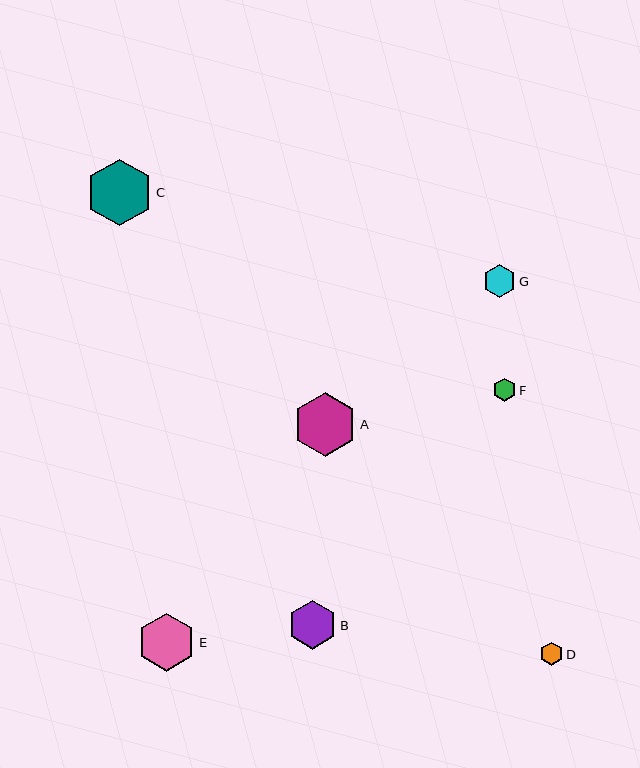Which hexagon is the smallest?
Hexagon D is the smallest with a size of approximately 23 pixels.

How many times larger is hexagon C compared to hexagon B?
Hexagon C is approximately 1.4 times the size of hexagon B.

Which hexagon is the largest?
Hexagon C is the largest with a size of approximately 66 pixels.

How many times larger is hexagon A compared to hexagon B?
Hexagon A is approximately 1.3 times the size of hexagon B.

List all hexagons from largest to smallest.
From largest to smallest: C, A, E, B, G, F, D.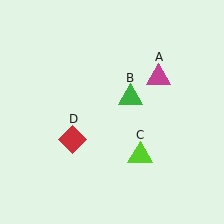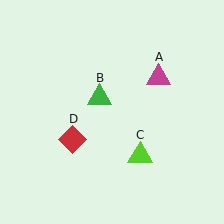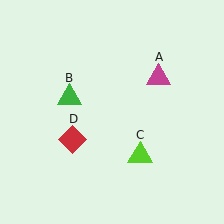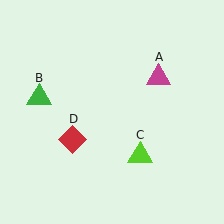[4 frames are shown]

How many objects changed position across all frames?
1 object changed position: green triangle (object B).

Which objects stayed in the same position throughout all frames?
Magenta triangle (object A) and lime triangle (object C) and red diamond (object D) remained stationary.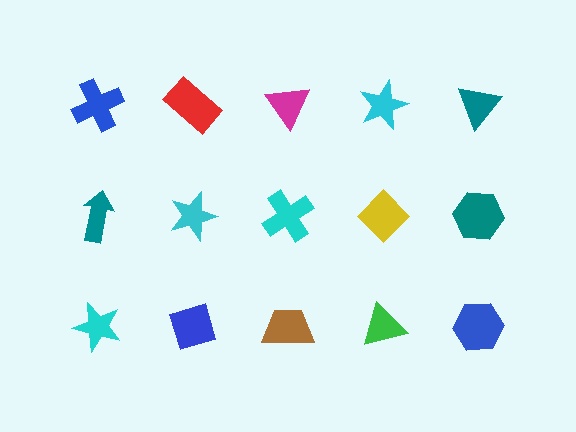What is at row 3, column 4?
A green triangle.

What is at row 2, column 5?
A teal hexagon.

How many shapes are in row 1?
5 shapes.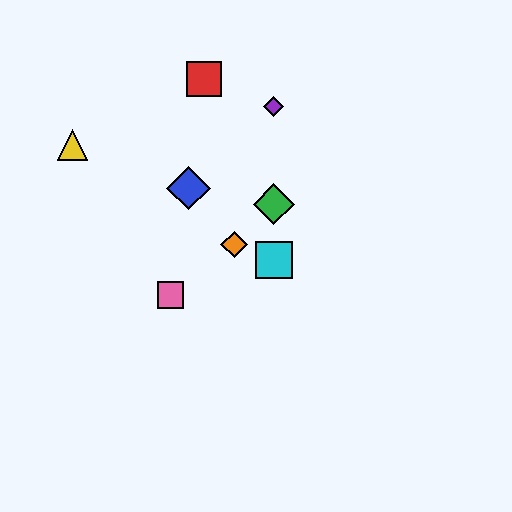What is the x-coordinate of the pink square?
The pink square is at x≈170.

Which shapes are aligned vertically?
The green diamond, the purple diamond, the cyan square are aligned vertically.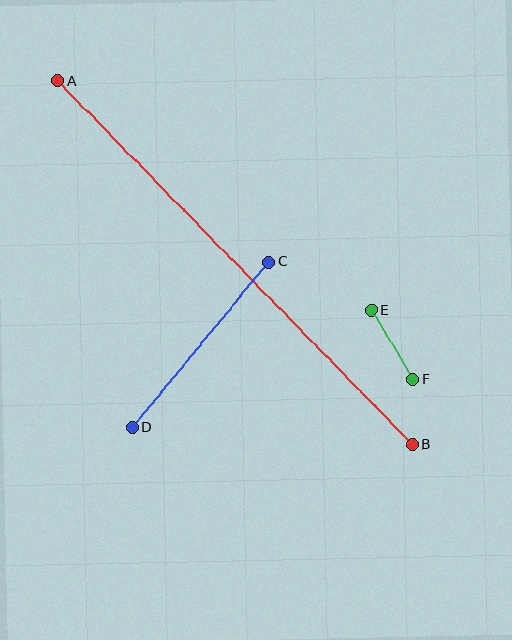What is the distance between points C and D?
The distance is approximately 214 pixels.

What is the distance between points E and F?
The distance is approximately 81 pixels.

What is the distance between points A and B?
The distance is approximately 508 pixels.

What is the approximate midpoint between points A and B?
The midpoint is at approximately (235, 263) pixels.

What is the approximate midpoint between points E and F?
The midpoint is at approximately (392, 345) pixels.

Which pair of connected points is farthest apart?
Points A and B are farthest apart.